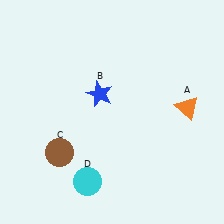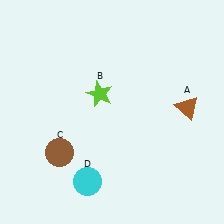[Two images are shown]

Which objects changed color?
A changed from orange to brown. B changed from blue to lime.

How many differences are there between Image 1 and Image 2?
There are 2 differences between the two images.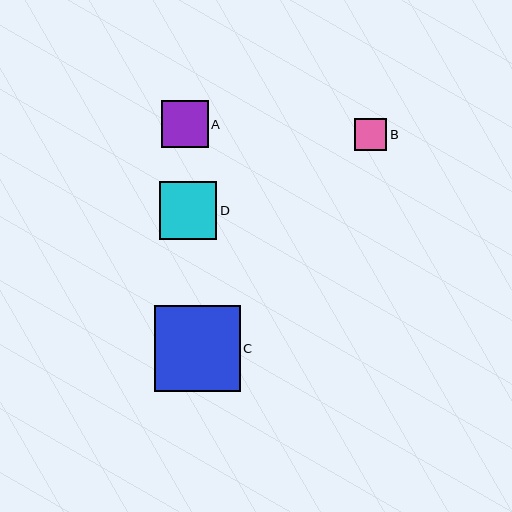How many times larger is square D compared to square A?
Square D is approximately 1.2 times the size of square A.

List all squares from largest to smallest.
From largest to smallest: C, D, A, B.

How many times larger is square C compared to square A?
Square C is approximately 1.8 times the size of square A.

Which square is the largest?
Square C is the largest with a size of approximately 85 pixels.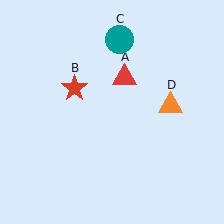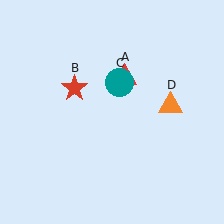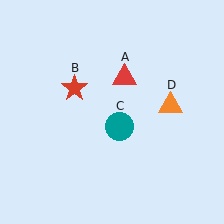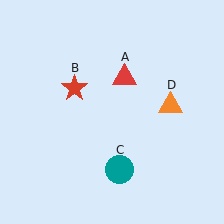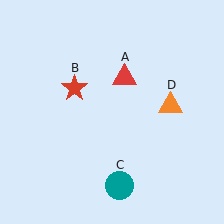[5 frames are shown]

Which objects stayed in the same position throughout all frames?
Red triangle (object A) and red star (object B) and orange triangle (object D) remained stationary.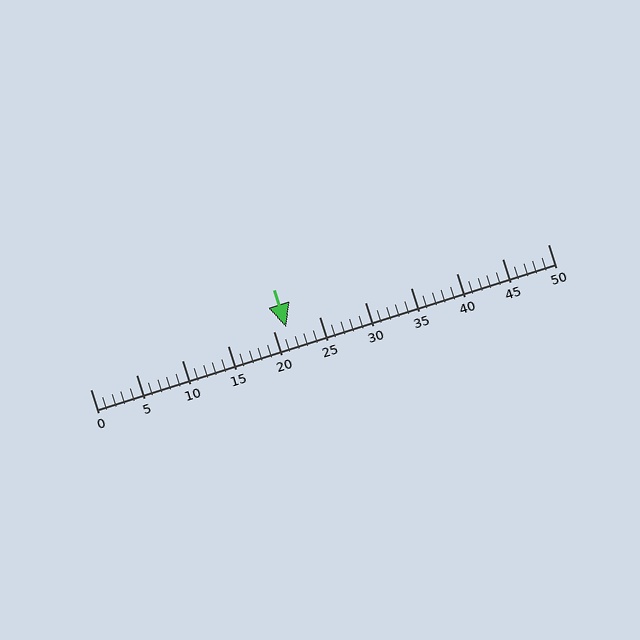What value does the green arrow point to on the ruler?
The green arrow points to approximately 21.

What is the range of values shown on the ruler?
The ruler shows values from 0 to 50.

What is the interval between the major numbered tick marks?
The major tick marks are spaced 5 units apart.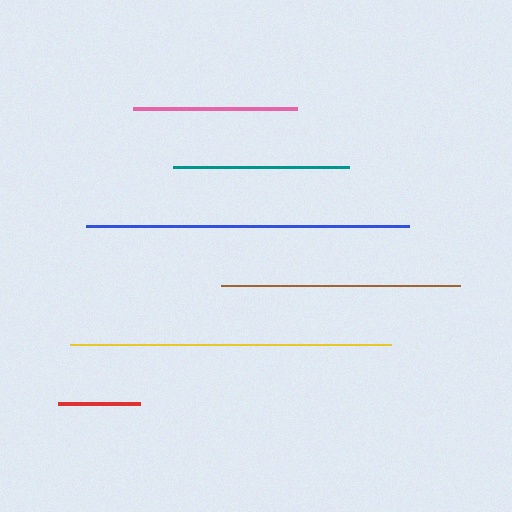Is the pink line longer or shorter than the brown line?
The brown line is longer than the pink line.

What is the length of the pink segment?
The pink segment is approximately 164 pixels long.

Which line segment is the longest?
The blue line is the longest at approximately 323 pixels.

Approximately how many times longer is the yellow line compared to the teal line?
The yellow line is approximately 1.8 times the length of the teal line.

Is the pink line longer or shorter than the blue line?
The blue line is longer than the pink line.